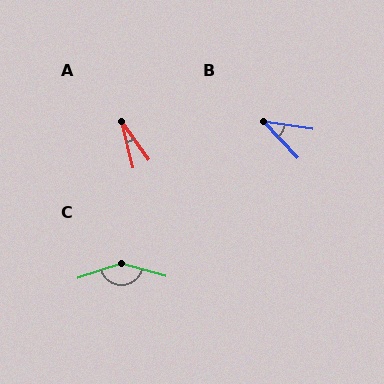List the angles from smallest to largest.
A (22°), B (38°), C (146°).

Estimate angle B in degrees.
Approximately 38 degrees.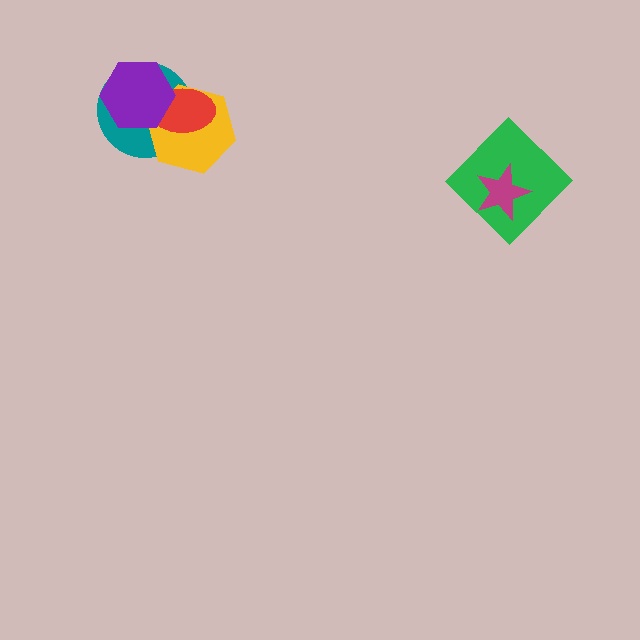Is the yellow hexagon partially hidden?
Yes, it is partially covered by another shape.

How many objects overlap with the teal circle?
3 objects overlap with the teal circle.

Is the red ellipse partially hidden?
Yes, it is partially covered by another shape.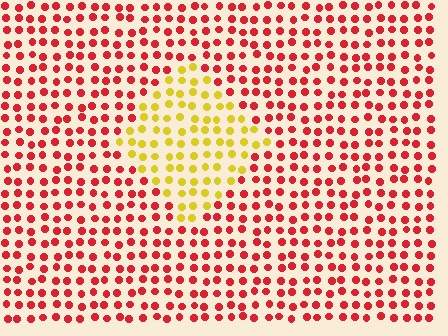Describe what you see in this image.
The image is filled with small red elements in a uniform arrangement. A diamond-shaped region is visible where the elements are tinted to a slightly different hue, forming a subtle color boundary.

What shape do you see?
I see a diamond.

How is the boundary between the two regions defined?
The boundary is defined purely by a slight shift in hue (about 61 degrees). Spacing, size, and orientation are identical on both sides.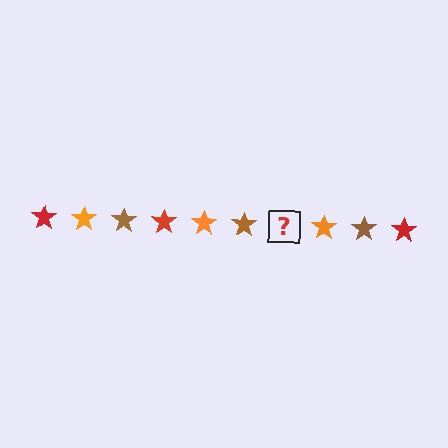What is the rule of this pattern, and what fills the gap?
The rule is that the pattern cycles through red, orange, brown stars. The gap should be filled with a red star.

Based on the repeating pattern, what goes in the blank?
The blank should be a red star.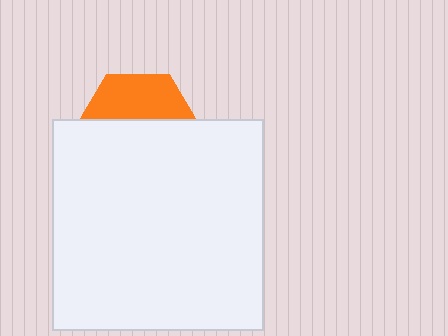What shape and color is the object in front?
The object in front is a white square.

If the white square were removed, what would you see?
You would see the complete orange hexagon.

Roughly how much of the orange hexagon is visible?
A small part of it is visible (roughly 39%).